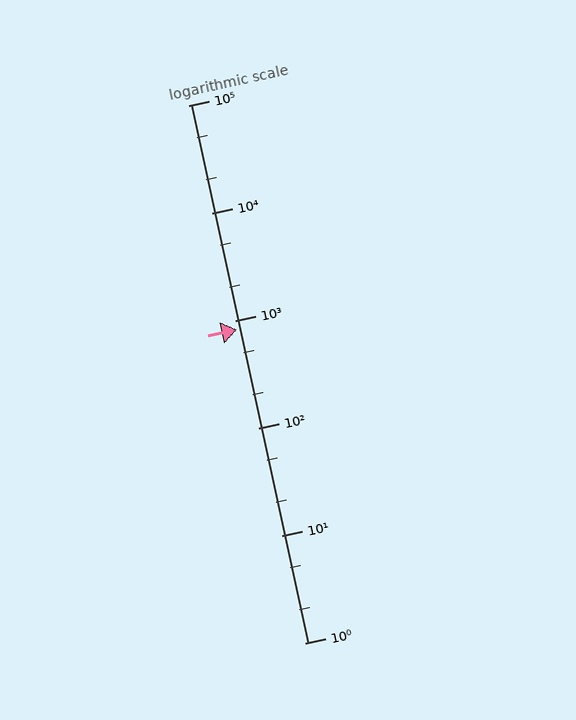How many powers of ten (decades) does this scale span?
The scale spans 5 decades, from 1 to 100000.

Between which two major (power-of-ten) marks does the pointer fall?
The pointer is between 100 and 1000.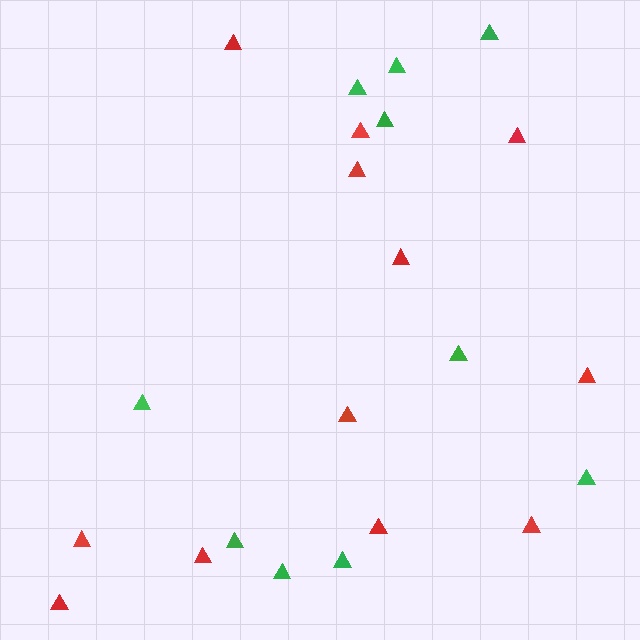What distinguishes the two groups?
There are 2 groups: one group of red triangles (12) and one group of green triangles (10).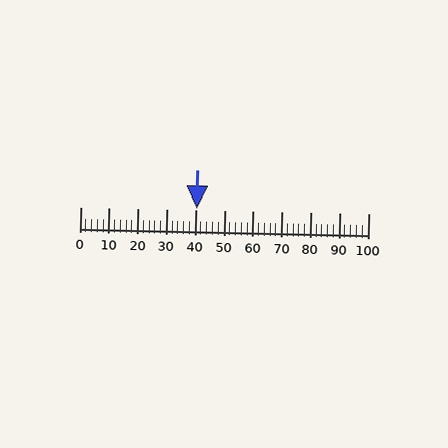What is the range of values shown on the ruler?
The ruler shows values from 0 to 100.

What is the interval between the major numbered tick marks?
The major tick marks are spaced 10 units apart.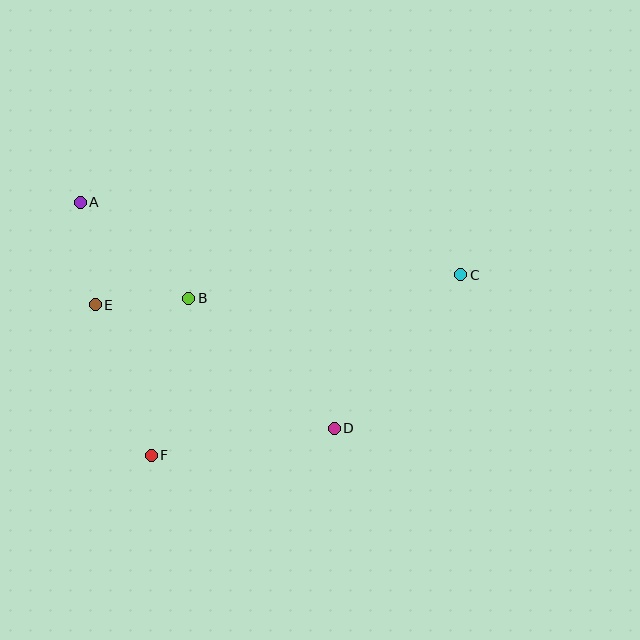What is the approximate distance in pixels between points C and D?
The distance between C and D is approximately 199 pixels.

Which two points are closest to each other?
Points B and E are closest to each other.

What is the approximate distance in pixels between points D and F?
The distance between D and F is approximately 185 pixels.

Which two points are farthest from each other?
Points A and C are farthest from each other.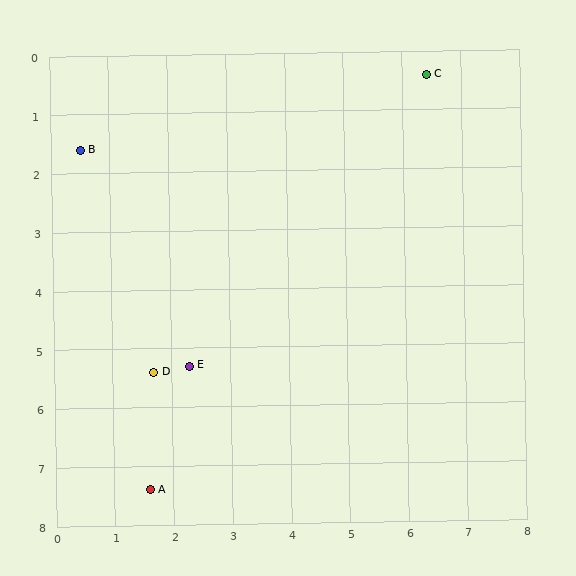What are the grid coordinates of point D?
Point D is at approximately (1.7, 5.4).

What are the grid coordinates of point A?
Point A is at approximately (1.6, 7.4).